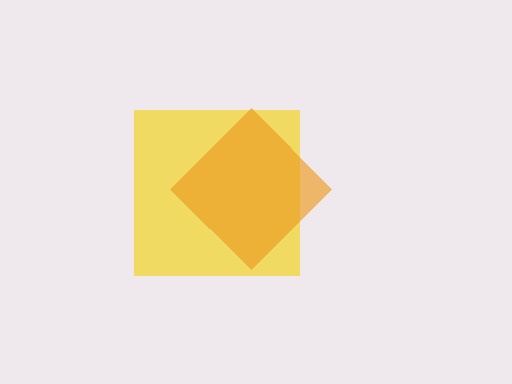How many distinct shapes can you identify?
There are 2 distinct shapes: a yellow square, an orange diamond.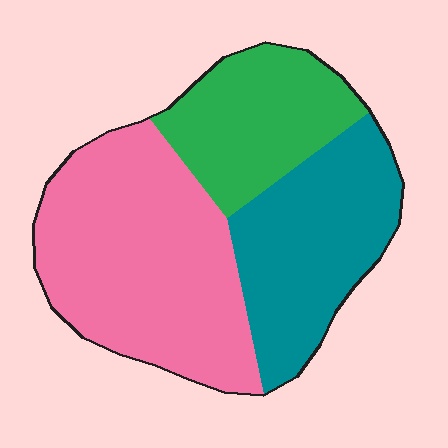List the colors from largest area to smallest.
From largest to smallest: pink, teal, green.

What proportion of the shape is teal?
Teal takes up between a quarter and a half of the shape.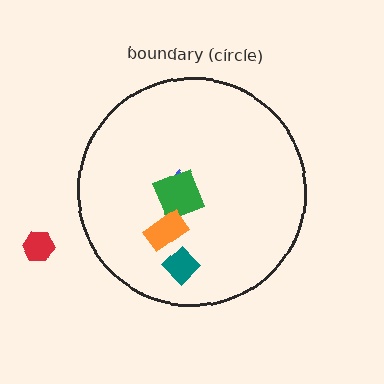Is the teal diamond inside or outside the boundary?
Inside.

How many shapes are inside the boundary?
4 inside, 1 outside.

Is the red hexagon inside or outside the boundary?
Outside.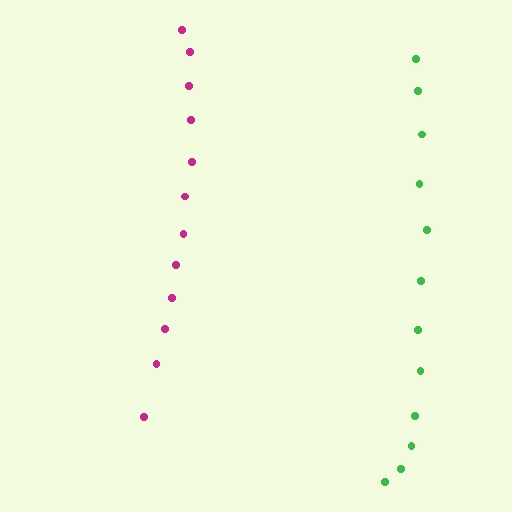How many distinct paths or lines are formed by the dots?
There are 2 distinct paths.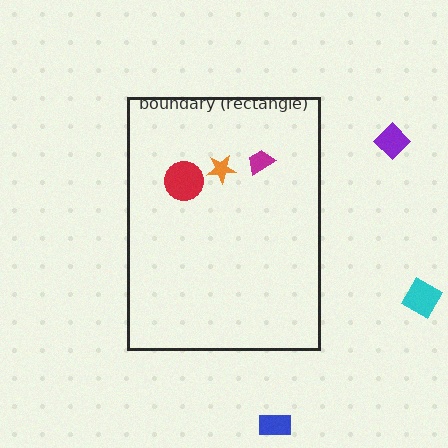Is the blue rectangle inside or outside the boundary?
Outside.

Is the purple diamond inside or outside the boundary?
Outside.